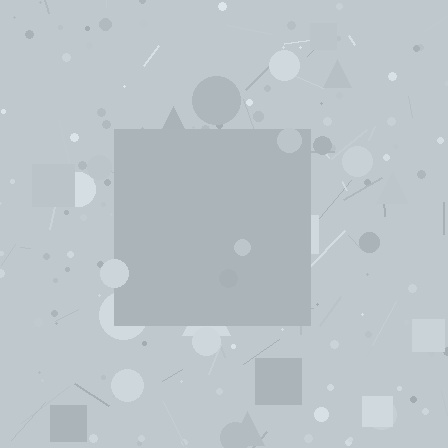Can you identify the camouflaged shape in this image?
The camouflaged shape is a square.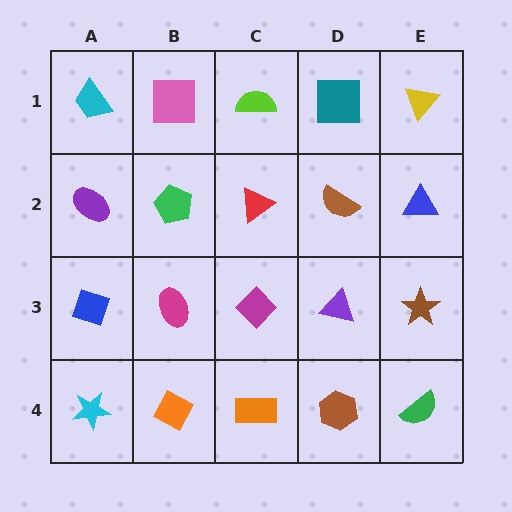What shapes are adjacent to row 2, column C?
A lime semicircle (row 1, column C), a magenta diamond (row 3, column C), a green pentagon (row 2, column B), a brown semicircle (row 2, column D).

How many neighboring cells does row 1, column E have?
2.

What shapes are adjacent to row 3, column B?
A green pentagon (row 2, column B), an orange diamond (row 4, column B), a blue diamond (row 3, column A), a magenta diamond (row 3, column C).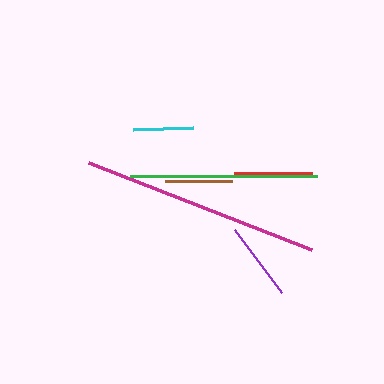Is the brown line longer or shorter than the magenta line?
The magenta line is longer than the brown line.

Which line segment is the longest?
The magenta line is the longest at approximately 240 pixels.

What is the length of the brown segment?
The brown segment is approximately 67 pixels long.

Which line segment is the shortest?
The cyan line is the shortest at approximately 60 pixels.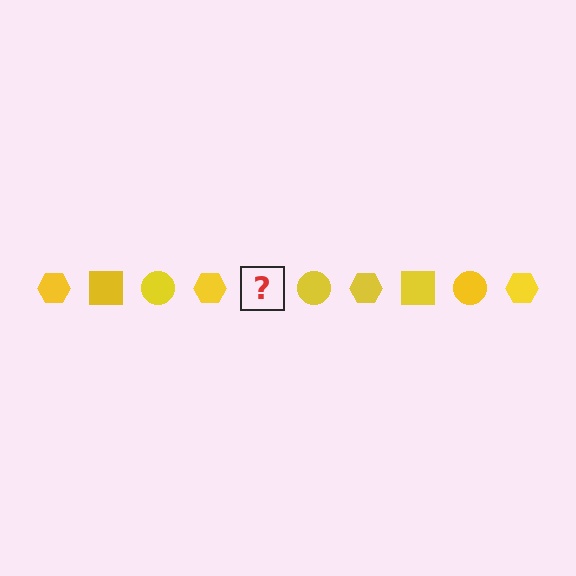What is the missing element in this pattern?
The missing element is a yellow square.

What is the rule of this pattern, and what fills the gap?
The rule is that the pattern cycles through hexagon, square, circle shapes in yellow. The gap should be filled with a yellow square.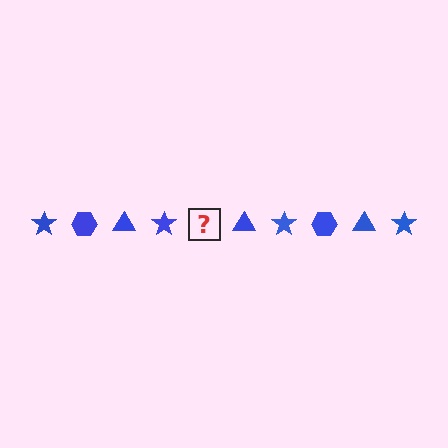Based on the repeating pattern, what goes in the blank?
The blank should be a blue hexagon.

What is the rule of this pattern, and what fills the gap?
The rule is that the pattern cycles through star, hexagon, triangle shapes in blue. The gap should be filled with a blue hexagon.